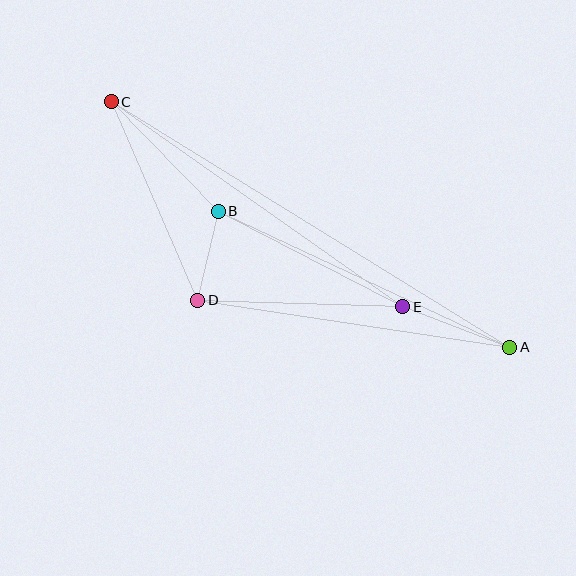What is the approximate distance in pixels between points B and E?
The distance between B and E is approximately 208 pixels.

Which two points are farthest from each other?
Points A and C are farthest from each other.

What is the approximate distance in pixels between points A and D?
The distance between A and D is approximately 316 pixels.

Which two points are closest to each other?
Points B and D are closest to each other.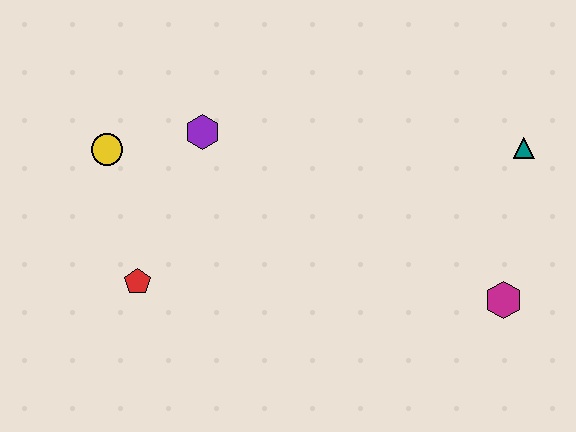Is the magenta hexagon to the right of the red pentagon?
Yes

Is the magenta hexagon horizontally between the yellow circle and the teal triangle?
Yes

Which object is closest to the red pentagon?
The yellow circle is closest to the red pentagon.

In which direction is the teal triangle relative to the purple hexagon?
The teal triangle is to the right of the purple hexagon.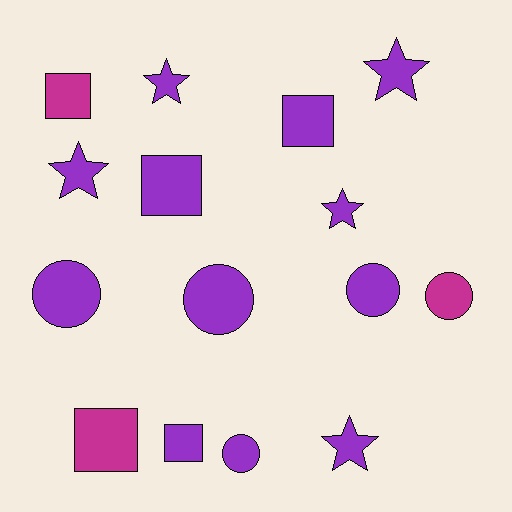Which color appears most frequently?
Purple, with 12 objects.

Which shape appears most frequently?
Star, with 5 objects.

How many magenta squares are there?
There are 2 magenta squares.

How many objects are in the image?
There are 15 objects.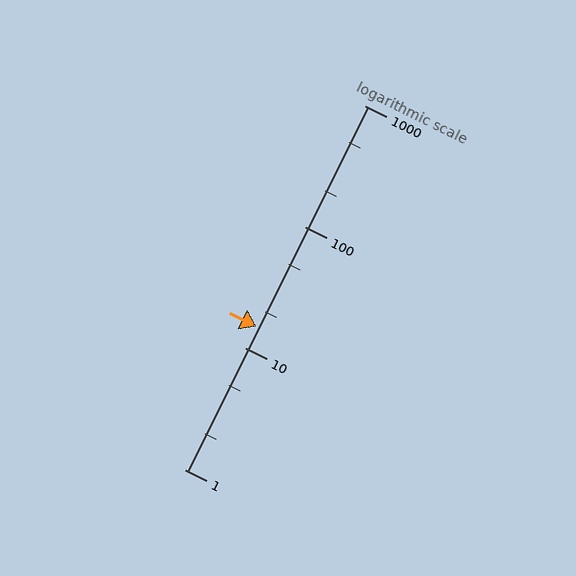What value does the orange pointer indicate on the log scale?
The pointer indicates approximately 15.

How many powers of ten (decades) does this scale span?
The scale spans 3 decades, from 1 to 1000.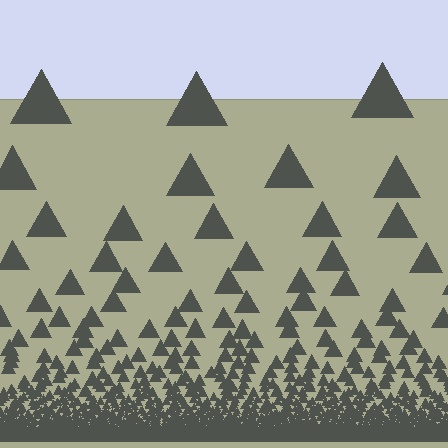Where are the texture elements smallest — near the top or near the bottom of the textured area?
Near the bottom.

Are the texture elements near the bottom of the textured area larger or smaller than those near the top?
Smaller. The gradient is inverted — elements near the bottom are smaller and denser.